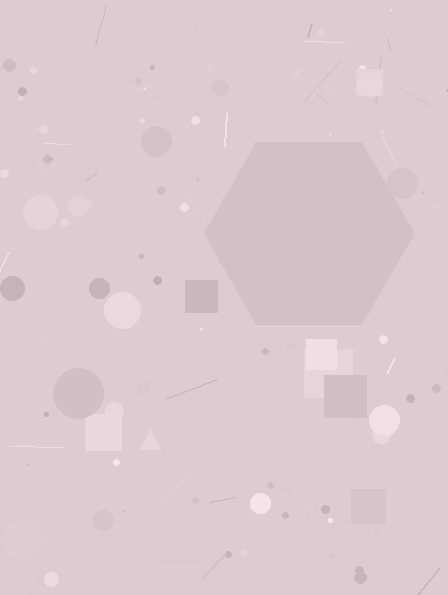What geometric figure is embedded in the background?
A hexagon is embedded in the background.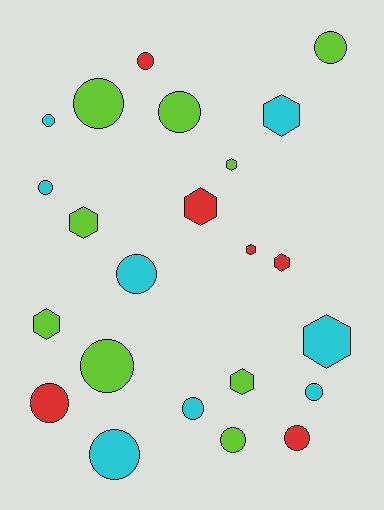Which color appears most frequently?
Lime, with 9 objects.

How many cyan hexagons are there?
There are 2 cyan hexagons.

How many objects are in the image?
There are 23 objects.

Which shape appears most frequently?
Circle, with 14 objects.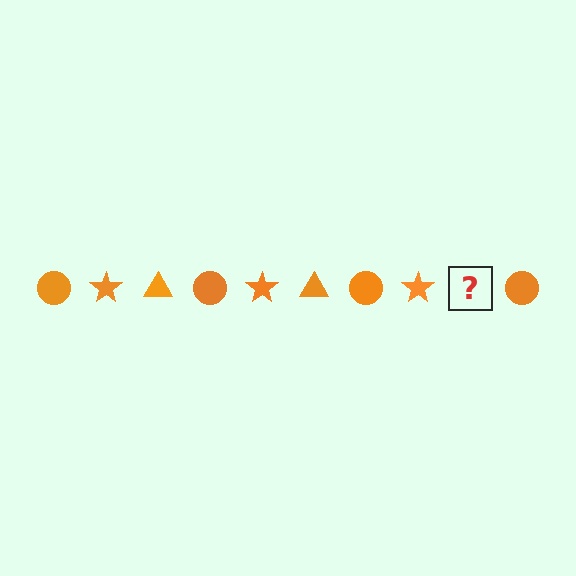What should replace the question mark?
The question mark should be replaced with an orange triangle.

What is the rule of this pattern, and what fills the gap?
The rule is that the pattern cycles through circle, star, triangle shapes in orange. The gap should be filled with an orange triangle.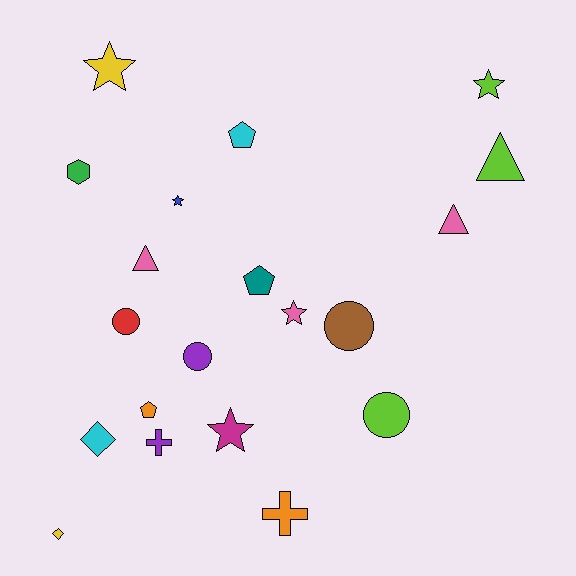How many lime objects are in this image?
There are 3 lime objects.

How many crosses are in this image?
There are 2 crosses.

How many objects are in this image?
There are 20 objects.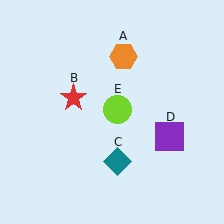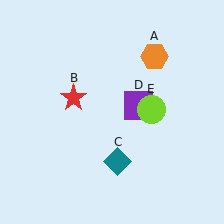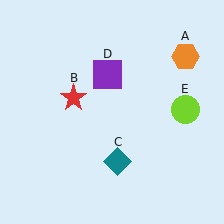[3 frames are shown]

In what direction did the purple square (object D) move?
The purple square (object D) moved up and to the left.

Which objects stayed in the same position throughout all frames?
Red star (object B) and teal diamond (object C) remained stationary.